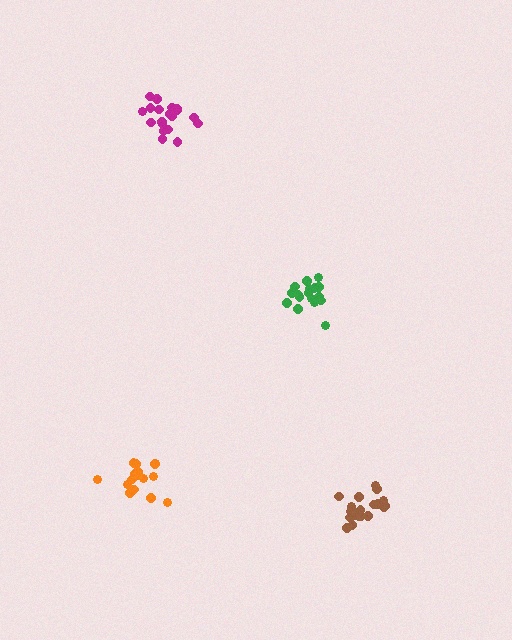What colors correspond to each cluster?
The clusters are colored: green, orange, brown, magenta.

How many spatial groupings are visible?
There are 4 spatial groupings.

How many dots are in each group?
Group 1: 18 dots, Group 2: 16 dots, Group 3: 20 dots, Group 4: 21 dots (75 total).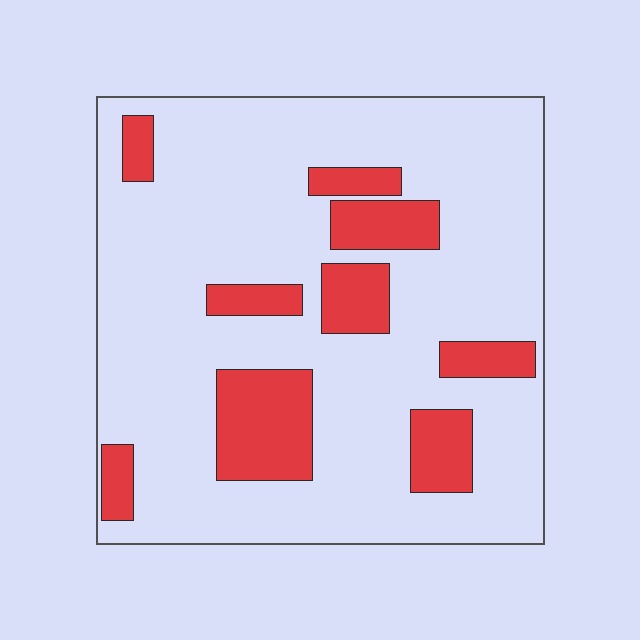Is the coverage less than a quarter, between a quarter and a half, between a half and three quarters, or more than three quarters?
Less than a quarter.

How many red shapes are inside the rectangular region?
9.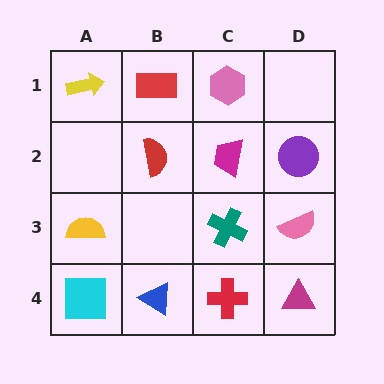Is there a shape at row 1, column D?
No, that cell is empty.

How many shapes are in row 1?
3 shapes.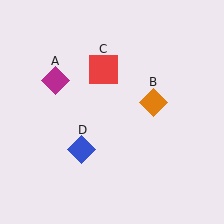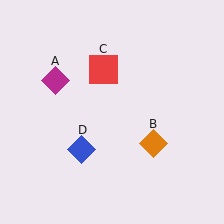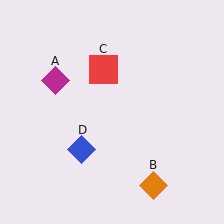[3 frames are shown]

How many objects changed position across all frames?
1 object changed position: orange diamond (object B).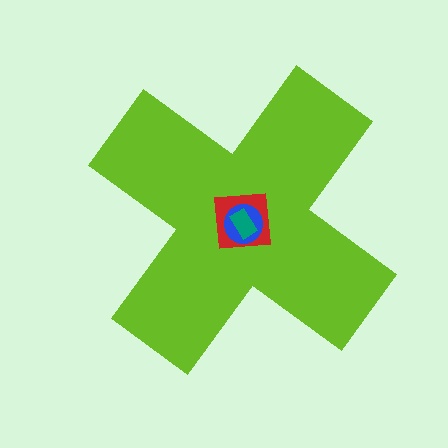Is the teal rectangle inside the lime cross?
Yes.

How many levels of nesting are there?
4.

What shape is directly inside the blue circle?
The teal rectangle.